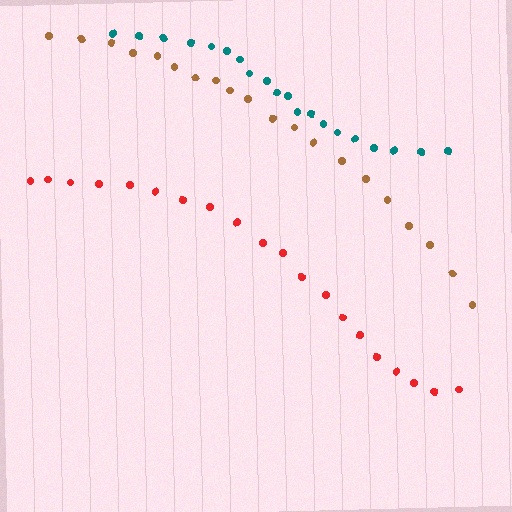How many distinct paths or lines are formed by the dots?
There are 3 distinct paths.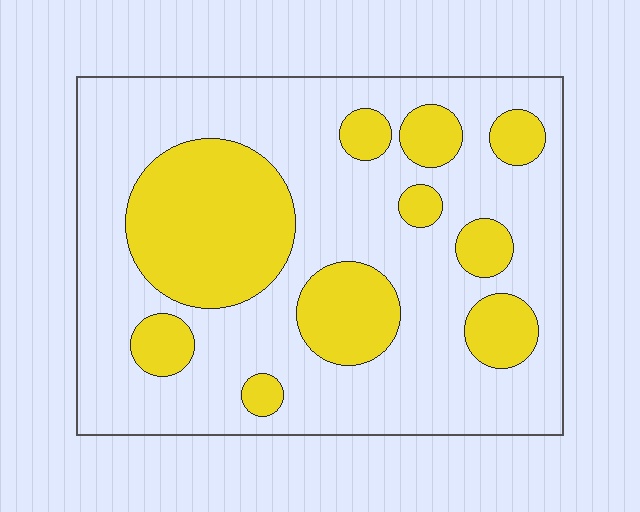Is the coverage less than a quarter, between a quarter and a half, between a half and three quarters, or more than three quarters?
Between a quarter and a half.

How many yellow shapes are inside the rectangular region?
10.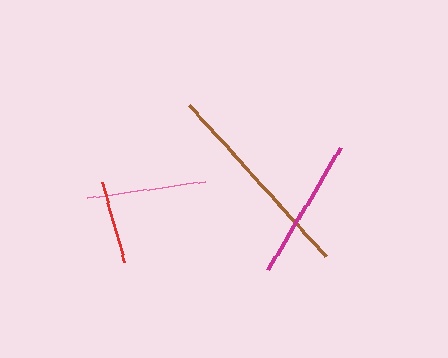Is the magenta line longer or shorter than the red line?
The magenta line is longer than the red line.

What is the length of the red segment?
The red segment is approximately 84 pixels long.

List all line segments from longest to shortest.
From longest to shortest: brown, magenta, pink, red.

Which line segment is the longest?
The brown line is the longest at approximately 203 pixels.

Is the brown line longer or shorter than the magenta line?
The brown line is longer than the magenta line.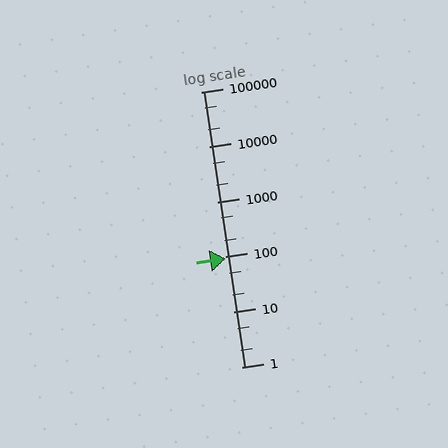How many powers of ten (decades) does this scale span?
The scale spans 5 decades, from 1 to 100000.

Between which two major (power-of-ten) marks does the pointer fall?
The pointer is between 10 and 100.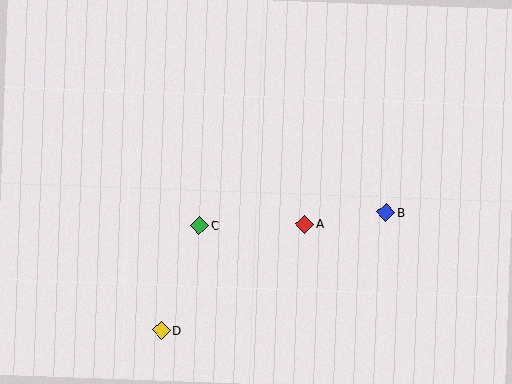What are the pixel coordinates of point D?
Point D is at (161, 330).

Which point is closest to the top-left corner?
Point C is closest to the top-left corner.